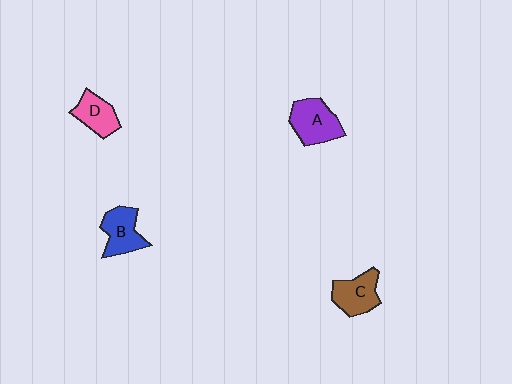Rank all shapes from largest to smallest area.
From largest to smallest: A (purple), B (blue), C (brown), D (pink).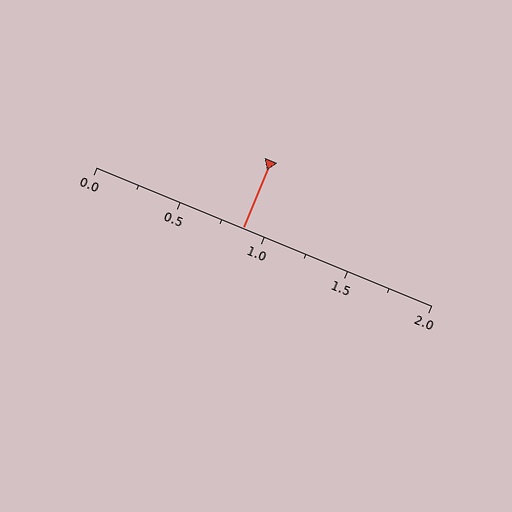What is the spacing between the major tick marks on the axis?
The major ticks are spaced 0.5 apart.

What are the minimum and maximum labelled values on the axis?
The axis runs from 0.0 to 2.0.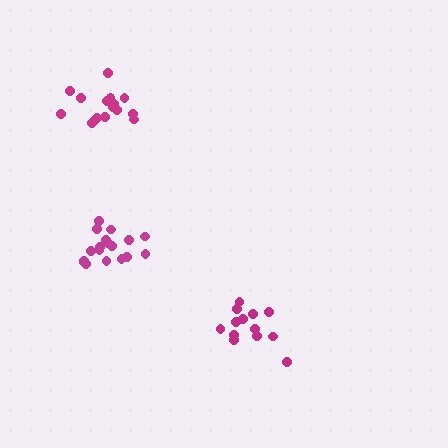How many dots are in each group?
Group 1: 13 dots, Group 2: 18 dots, Group 3: 16 dots (47 total).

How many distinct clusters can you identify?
There are 3 distinct clusters.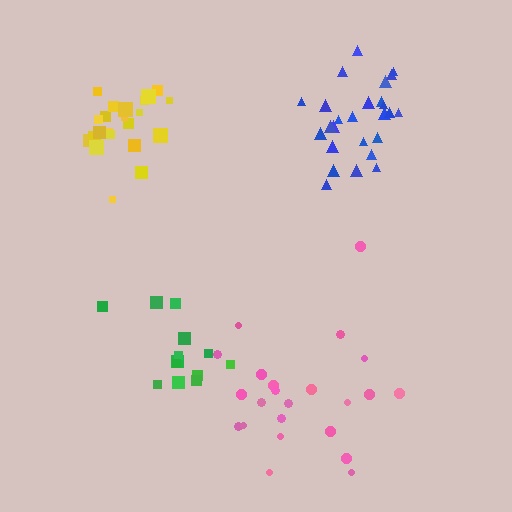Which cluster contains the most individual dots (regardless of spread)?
Blue (26).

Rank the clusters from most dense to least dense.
yellow, blue, green, pink.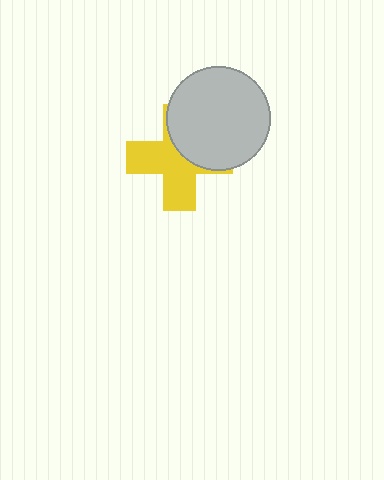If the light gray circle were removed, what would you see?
You would see the complete yellow cross.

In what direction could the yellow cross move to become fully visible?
The yellow cross could move toward the lower-left. That would shift it out from behind the light gray circle entirely.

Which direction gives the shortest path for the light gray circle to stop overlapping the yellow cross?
Moving toward the upper-right gives the shortest separation.